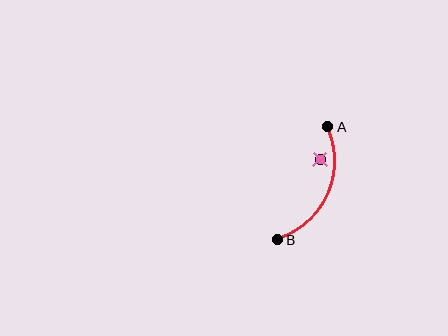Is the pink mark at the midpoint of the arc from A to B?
No — the pink mark does not lie on the arc at all. It sits slightly inside the curve.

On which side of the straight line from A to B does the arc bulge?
The arc bulges to the right of the straight line connecting A and B.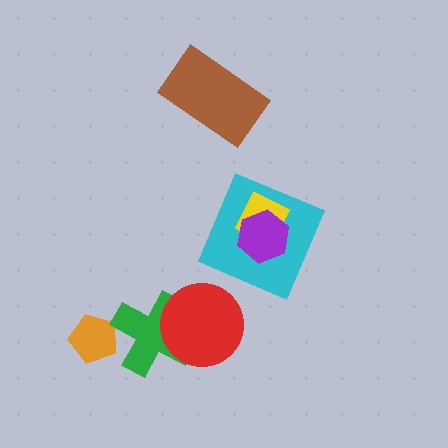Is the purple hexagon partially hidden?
No, no other shape covers it.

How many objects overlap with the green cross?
2 objects overlap with the green cross.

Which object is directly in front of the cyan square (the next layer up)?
The yellow diamond is directly in front of the cyan square.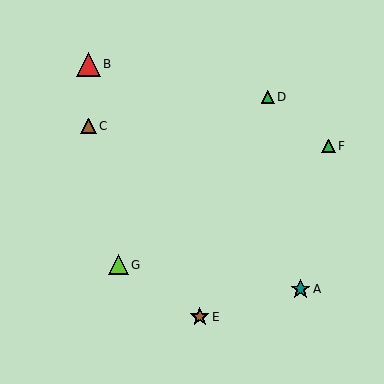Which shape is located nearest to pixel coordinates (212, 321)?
The brown star (labeled E) at (200, 317) is nearest to that location.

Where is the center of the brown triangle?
The center of the brown triangle is at (89, 126).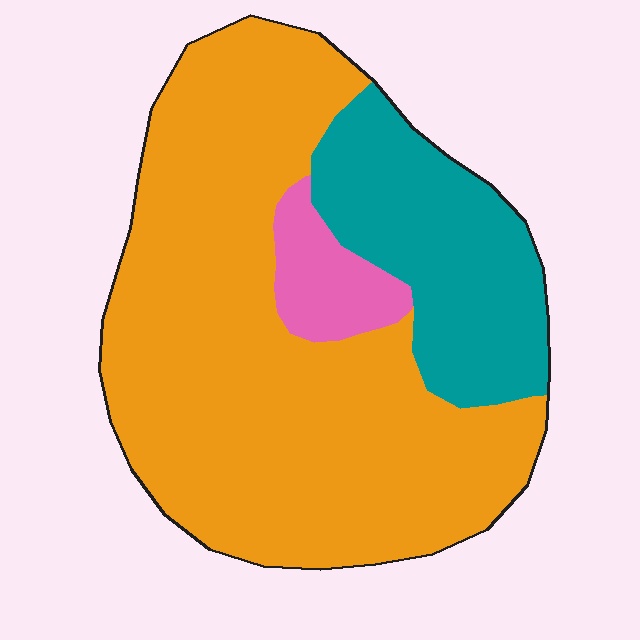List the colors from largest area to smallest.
From largest to smallest: orange, teal, pink.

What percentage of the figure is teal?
Teal covers around 25% of the figure.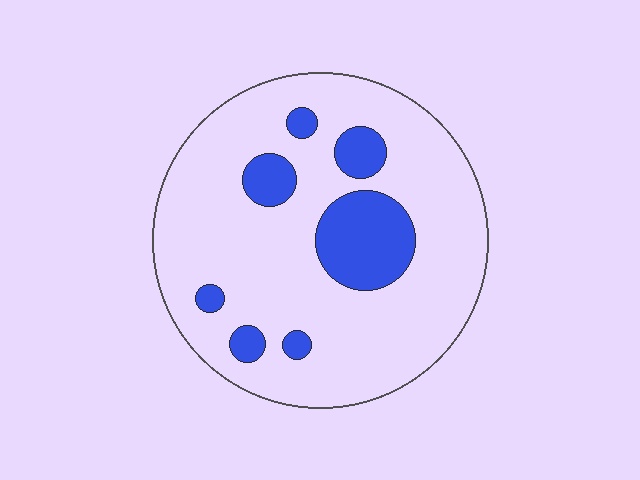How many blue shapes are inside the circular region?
7.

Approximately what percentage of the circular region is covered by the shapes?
Approximately 20%.